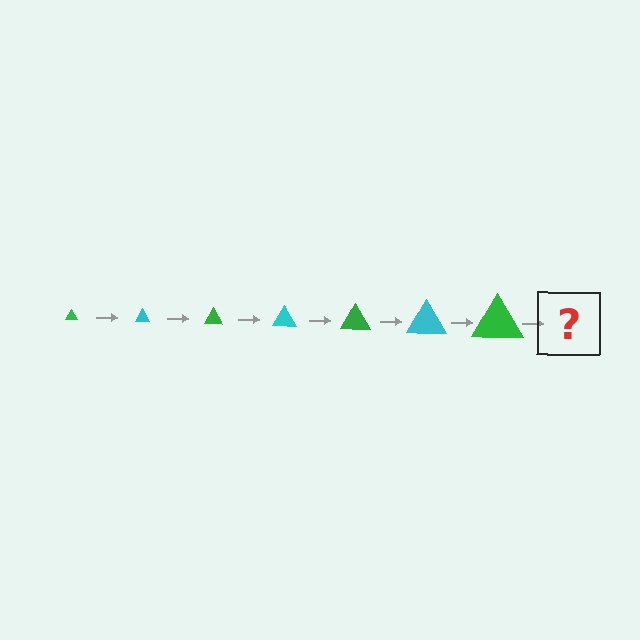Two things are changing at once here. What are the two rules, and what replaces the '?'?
The two rules are that the triangle grows larger each step and the color cycles through green and cyan. The '?' should be a cyan triangle, larger than the previous one.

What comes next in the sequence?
The next element should be a cyan triangle, larger than the previous one.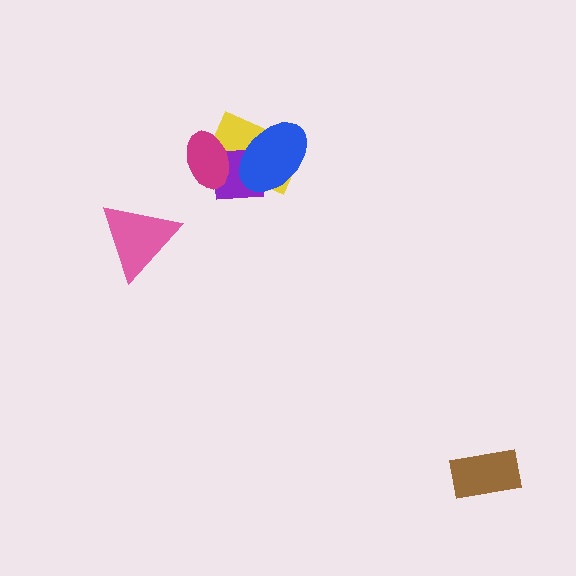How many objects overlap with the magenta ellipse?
2 objects overlap with the magenta ellipse.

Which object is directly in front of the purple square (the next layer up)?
The magenta ellipse is directly in front of the purple square.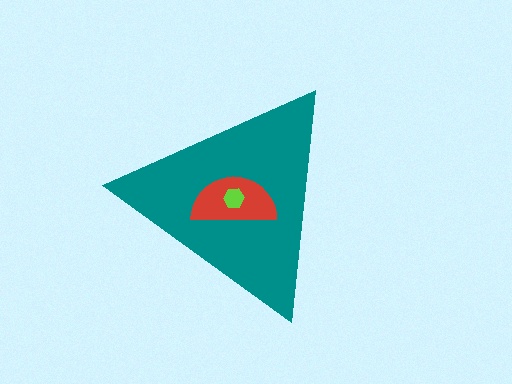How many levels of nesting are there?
3.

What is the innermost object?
The lime hexagon.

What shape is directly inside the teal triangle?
The red semicircle.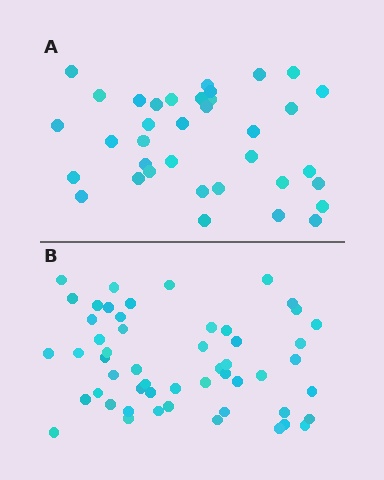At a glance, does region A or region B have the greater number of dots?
Region B (the bottom region) has more dots.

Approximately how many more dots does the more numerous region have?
Region B has approximately 15 more dots than region A.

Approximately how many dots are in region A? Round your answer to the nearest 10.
About 40 dots. (The exact count is 36, which rounds to 40.)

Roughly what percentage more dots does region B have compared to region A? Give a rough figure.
About 45% more.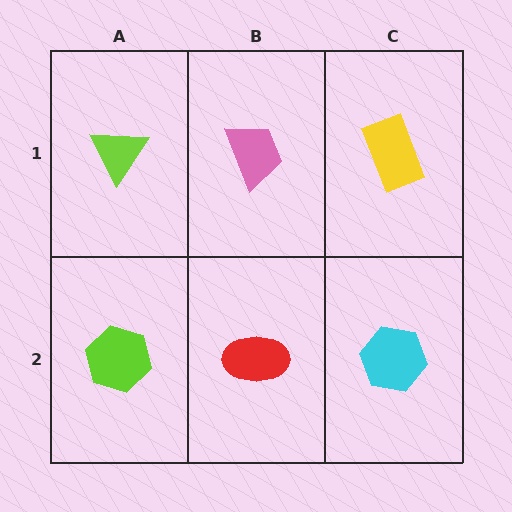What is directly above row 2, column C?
A yellow rectangle.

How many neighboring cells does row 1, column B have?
3.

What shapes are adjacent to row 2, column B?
A pink trapezoid (row 1, column B), a lime hexagon (row 2, column A), a cyan hexagon (row 2, column C).